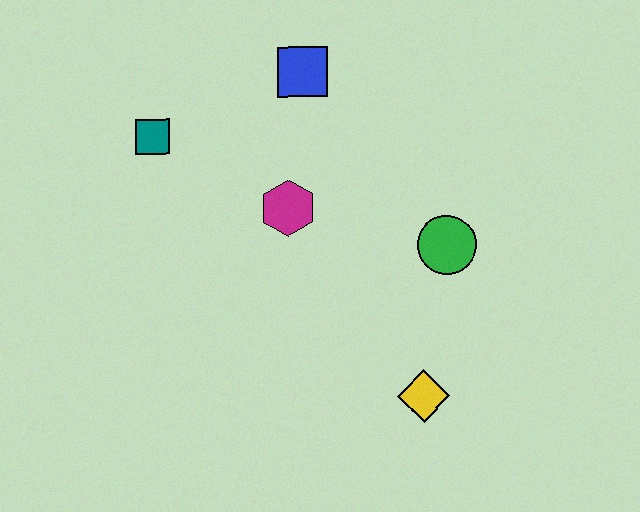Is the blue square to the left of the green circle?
Yes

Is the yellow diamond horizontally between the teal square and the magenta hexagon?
No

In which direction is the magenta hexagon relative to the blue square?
The magenta hexagon is below the blue square.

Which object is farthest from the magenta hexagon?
The yellow diamond is farthest from the magenta hexagon.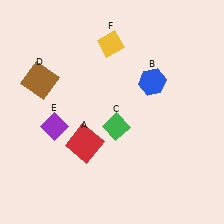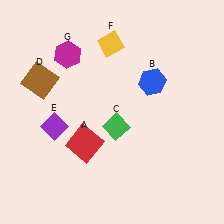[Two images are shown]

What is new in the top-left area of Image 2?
A magenta hexagon (G) was added in the top-left area of Image 2.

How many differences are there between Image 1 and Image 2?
There is 1 difference between the two images.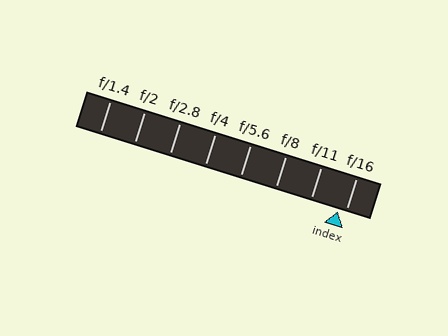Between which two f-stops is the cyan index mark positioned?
The index mark is between f/11 and f/16.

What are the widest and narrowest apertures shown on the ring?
The widest aperture shown is f/1.4 and the narrowest is f/16.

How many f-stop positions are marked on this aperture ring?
There are 8 f-stop positions marked.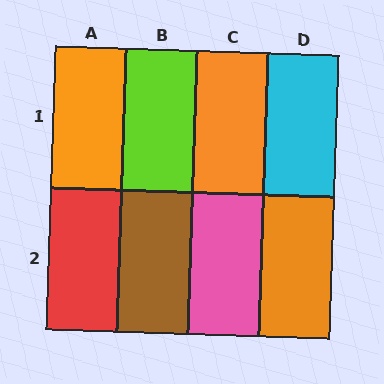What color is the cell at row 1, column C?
Orange.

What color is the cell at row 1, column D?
Cyan.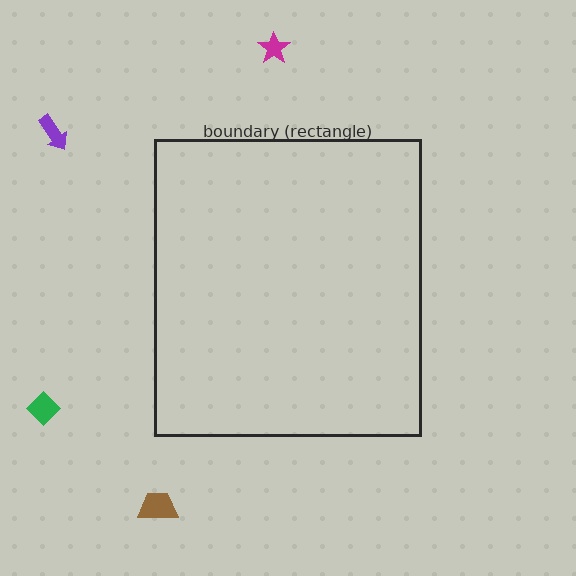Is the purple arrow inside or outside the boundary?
Outside.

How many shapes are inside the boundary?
0 inside, 4 outside.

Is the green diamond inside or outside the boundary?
Outside.